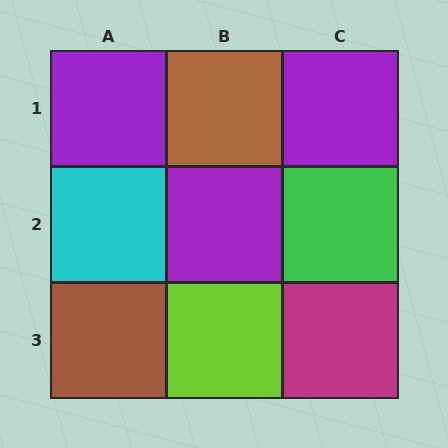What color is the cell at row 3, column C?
Magenta.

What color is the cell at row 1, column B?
Brown.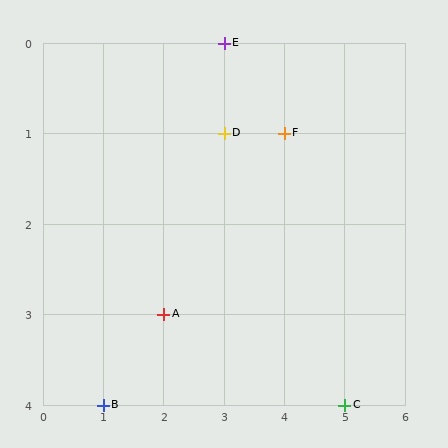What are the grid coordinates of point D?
Point D is at grid coordinates (3, 1).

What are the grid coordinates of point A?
Point A is at grid coordinates (2, 3).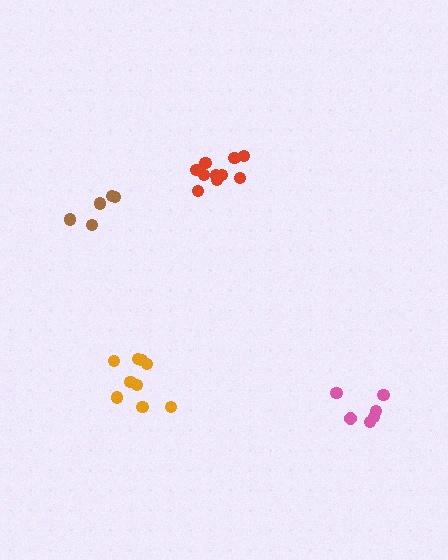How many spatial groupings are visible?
There are 4 spatial groupings.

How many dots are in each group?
Group 1: 5 dots, Group 2: 10 dots, Group 3: 9 dots, Group 4: 6 dots (30 total).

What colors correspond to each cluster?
The clusters are colored: brown, red, orange, pink.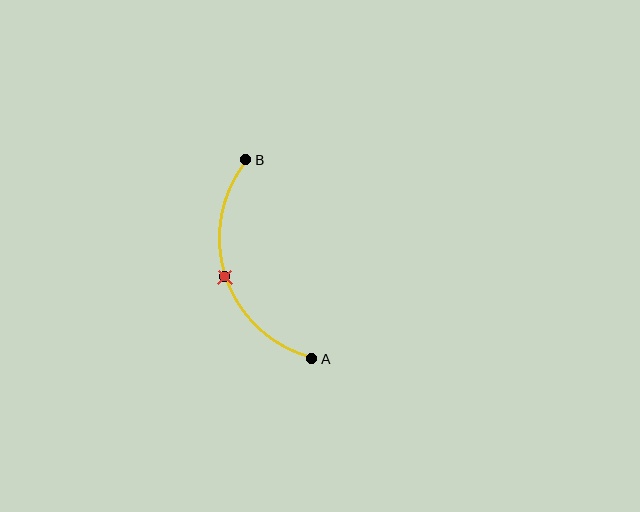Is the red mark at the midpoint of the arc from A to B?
Yes. The red mark lies on the arc at equal arc-length from both A and B — it is the arc midpoint.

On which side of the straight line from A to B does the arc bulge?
The arc bulges to the left of the straight line connecting A and B.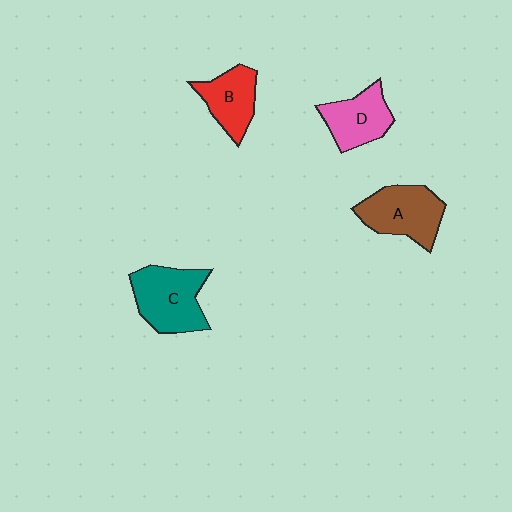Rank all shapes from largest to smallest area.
From largest to smallest: C (teal), A (brown), D (pink), B (red).